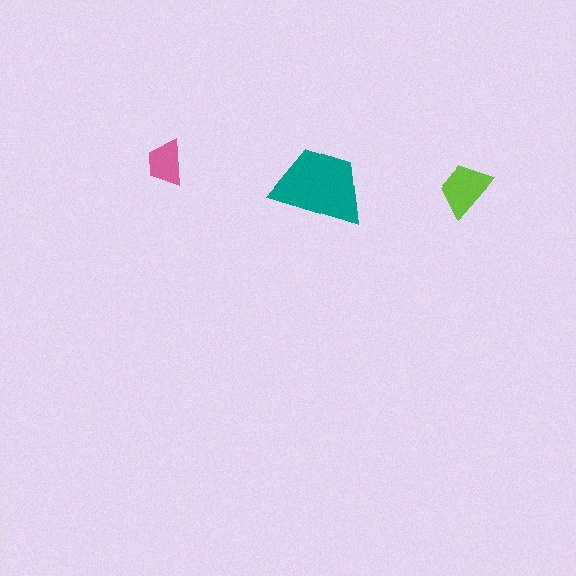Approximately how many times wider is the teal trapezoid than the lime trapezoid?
About 1.5 times wider.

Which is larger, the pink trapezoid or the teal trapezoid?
The teal one.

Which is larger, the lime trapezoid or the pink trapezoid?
The lime one.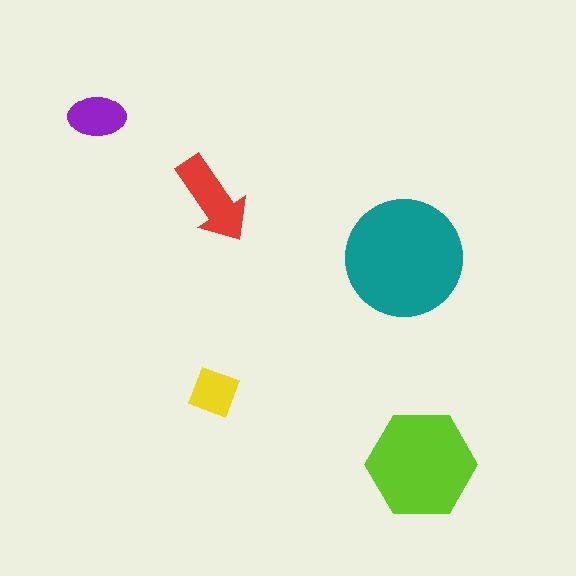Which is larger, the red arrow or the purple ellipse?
The red arrow.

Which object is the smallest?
The yellow diamond.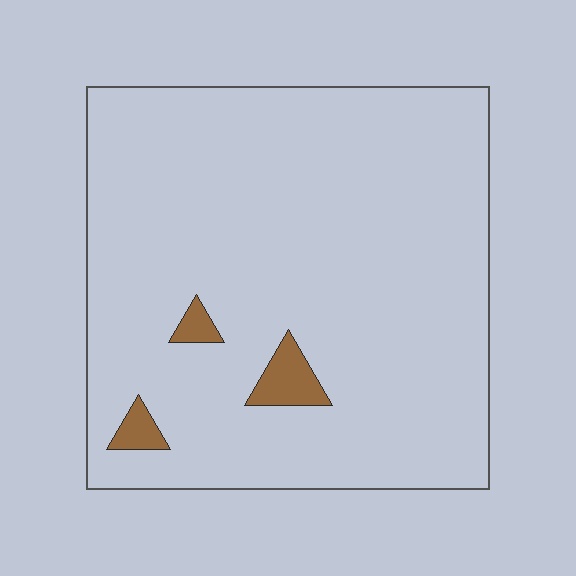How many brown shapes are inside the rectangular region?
3.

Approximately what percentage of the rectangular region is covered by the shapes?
Approximately 5%.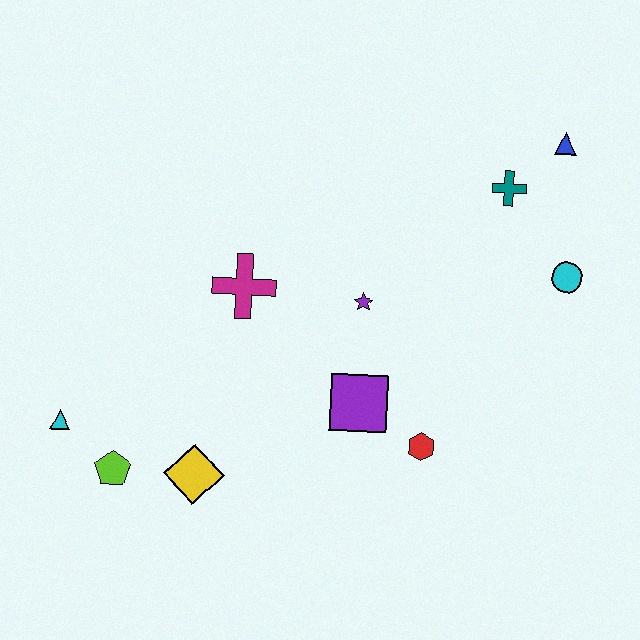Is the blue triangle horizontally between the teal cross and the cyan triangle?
No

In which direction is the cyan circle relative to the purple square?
The cyan circle is to the right of the purple square.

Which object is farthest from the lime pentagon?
The blue triangle is farthest from the lime pentagon.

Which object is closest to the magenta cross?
The purple star is closest to the magenta cross.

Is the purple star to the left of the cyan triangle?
No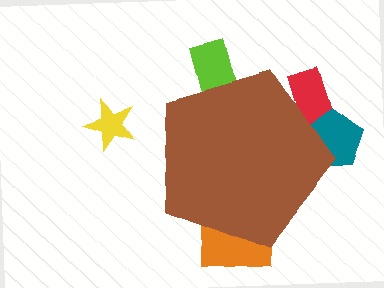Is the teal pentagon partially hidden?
Yes, the teal pentagon is partially hidden behind the brown pentagon.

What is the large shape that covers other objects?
A brown pentagon.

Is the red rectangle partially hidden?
Yes, the red rectangle is partially hidden behind the brown pentagon.